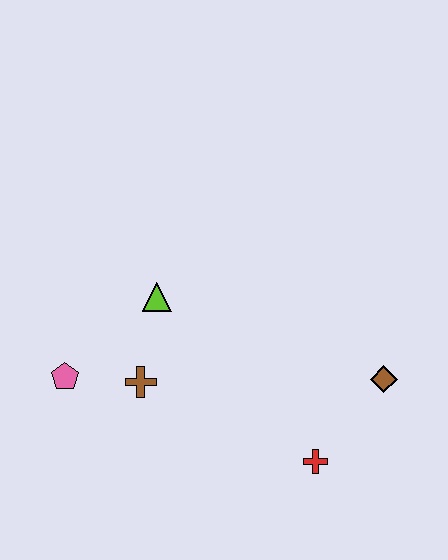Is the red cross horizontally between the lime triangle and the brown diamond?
Yes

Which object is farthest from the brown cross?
The brown diamond is farthest from the brown cross.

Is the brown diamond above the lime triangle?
No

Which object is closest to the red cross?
The brown diamond is closest to the red cross.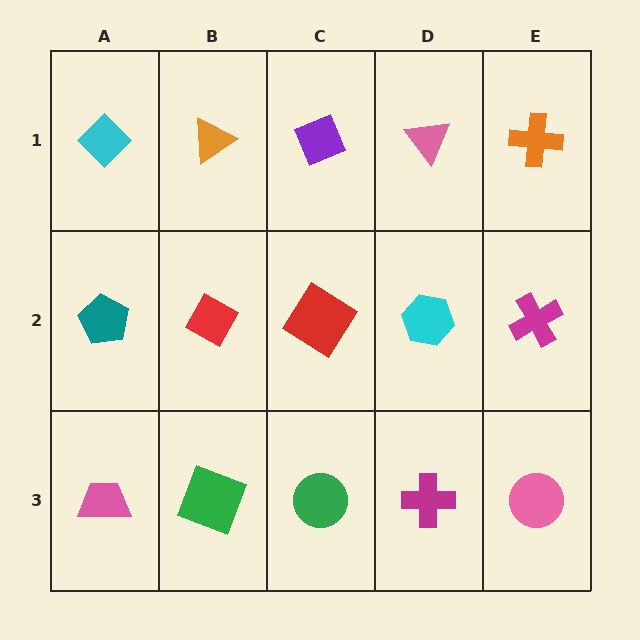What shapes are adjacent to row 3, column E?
A magenta cross (row 2, column E), a magenta cross (row 3, column D).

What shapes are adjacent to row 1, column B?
A red diamond (row 2, column B), a cyan diamond (row 1, column A), a purple diamond (row 1, column C).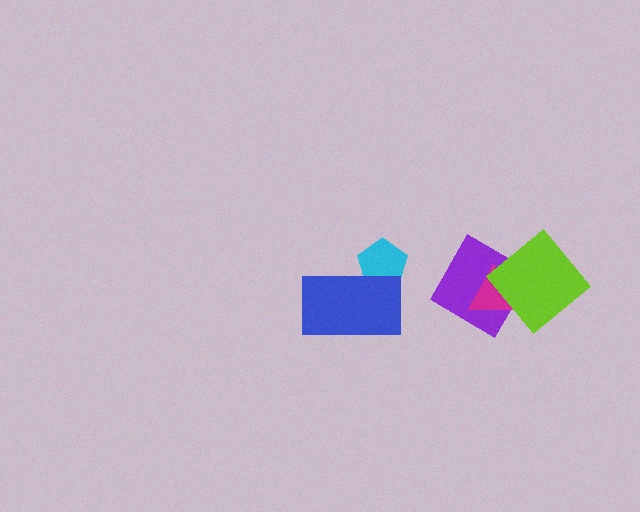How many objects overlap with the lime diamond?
2 objects overlap with the lime diamond.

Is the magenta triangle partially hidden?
Yes, it is partially covered by another shape.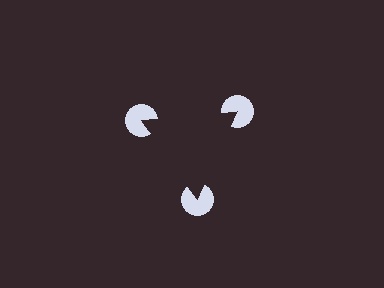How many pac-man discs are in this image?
There are 3 — one at each vertex of the illusory triangle.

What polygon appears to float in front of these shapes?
An illusory triangle — its edges are inferred from the aligned wedge cuts in the pac-man discs, not physically drawn.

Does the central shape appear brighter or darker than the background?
It typically appears slightly darker than the background, even though no actual brightness change is drawn.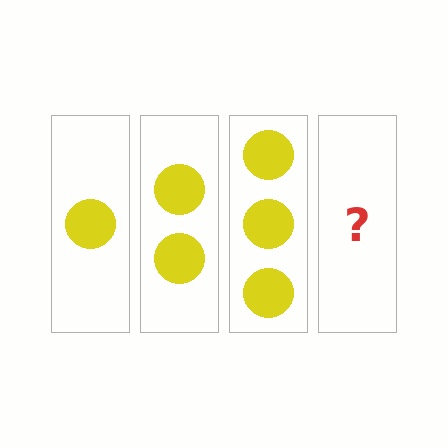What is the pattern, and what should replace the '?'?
The pattern is that each step adds one more circle. The '?' should be 4 circles.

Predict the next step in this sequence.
The next step is 4 circles.